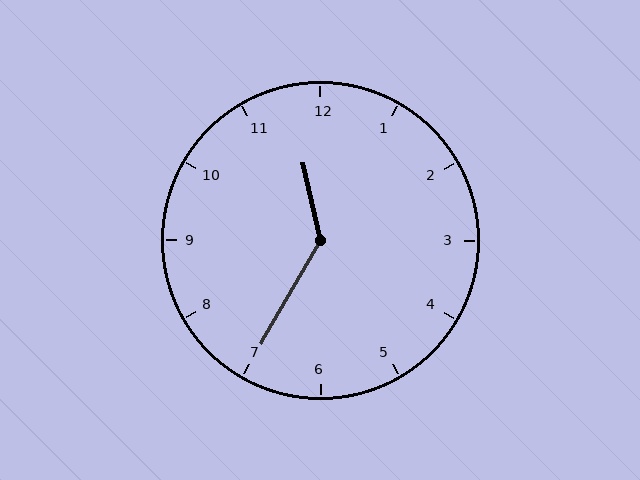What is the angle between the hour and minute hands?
Approximately 138 degrees.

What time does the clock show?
11:35.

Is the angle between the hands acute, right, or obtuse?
It is obtuse.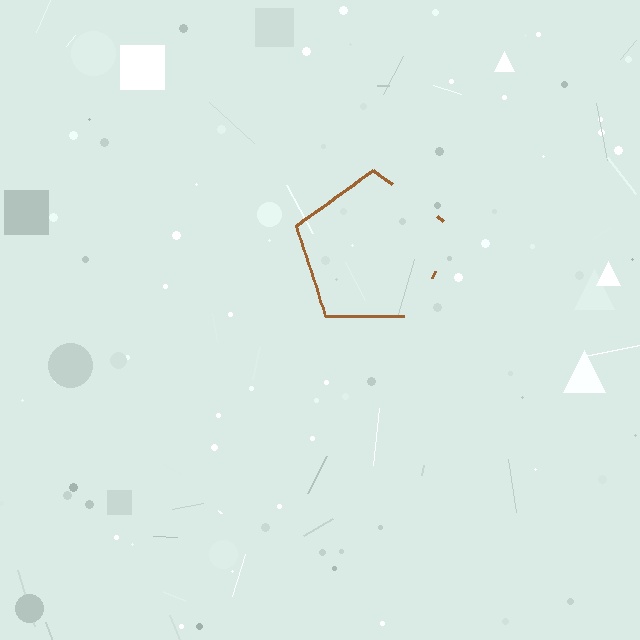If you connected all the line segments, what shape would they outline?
They would outline a pentagon.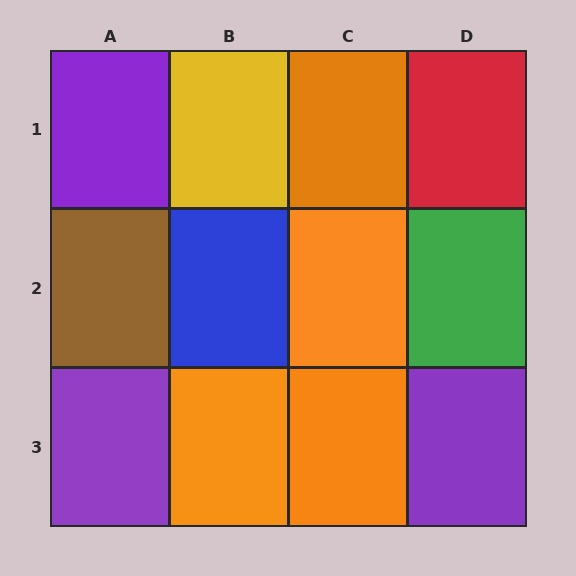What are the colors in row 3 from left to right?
Purple, orange, orange, purple.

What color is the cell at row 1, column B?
Yellow.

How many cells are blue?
1 cell is blue.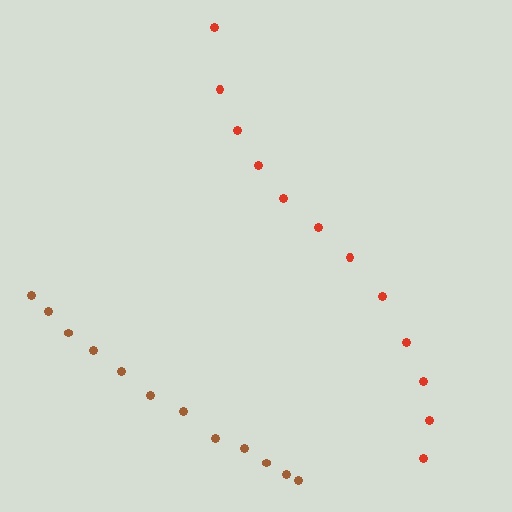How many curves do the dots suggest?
There are 2 distinct paths.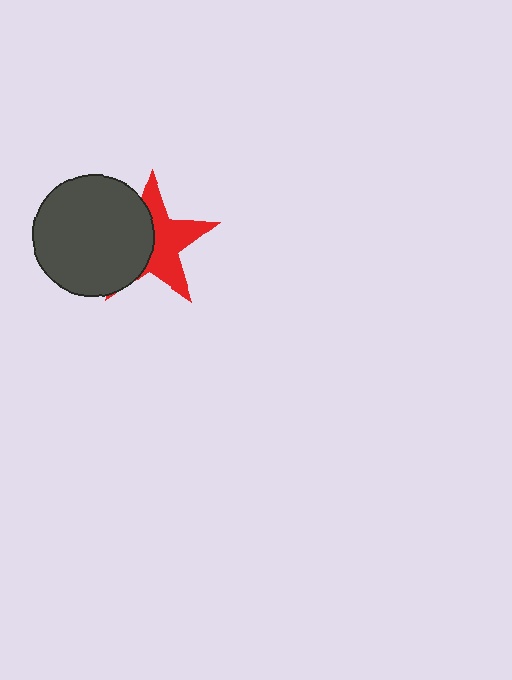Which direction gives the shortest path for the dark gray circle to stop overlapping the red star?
Moving left gives the shortest separation.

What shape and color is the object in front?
The object in front is a dark gray circle.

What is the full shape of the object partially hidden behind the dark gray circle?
The partially hidden object is a red star.